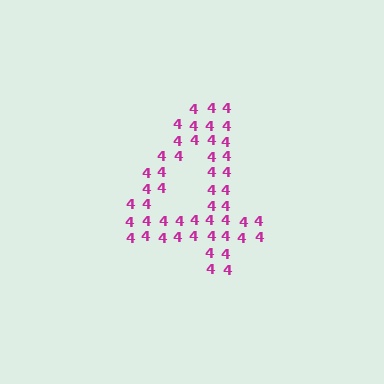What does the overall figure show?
The overall figure shows the digit 4.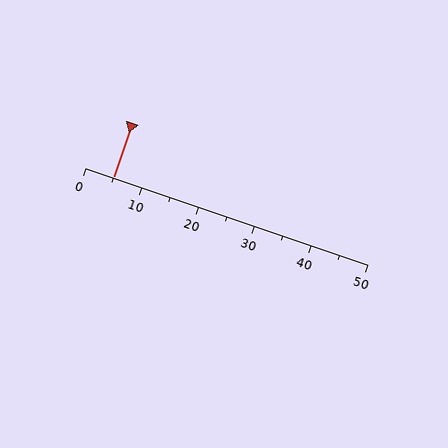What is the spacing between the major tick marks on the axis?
The major ticks are spaced 10 apart.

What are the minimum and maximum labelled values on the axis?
The axis runs from 0 to 50.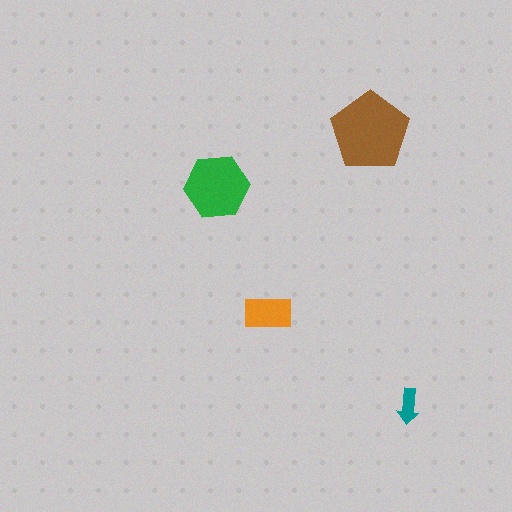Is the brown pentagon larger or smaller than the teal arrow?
Larger.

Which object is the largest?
The brown pentagon.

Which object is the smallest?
The teal arrow.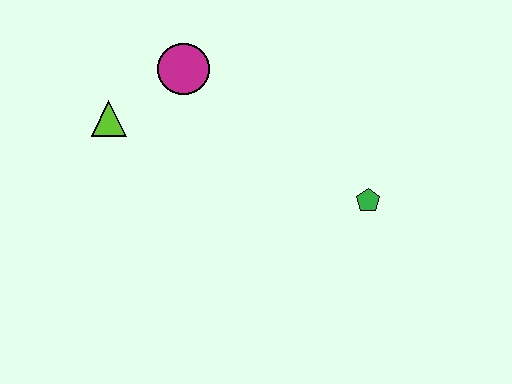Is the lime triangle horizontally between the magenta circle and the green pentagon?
No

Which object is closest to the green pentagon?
The magenta circle is closest to the green pentagon.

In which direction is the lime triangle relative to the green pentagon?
The lime triangle is to the left of the green pentagon.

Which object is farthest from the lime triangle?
The green pentagon is farthest from the lime triangle.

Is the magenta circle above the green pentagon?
Yes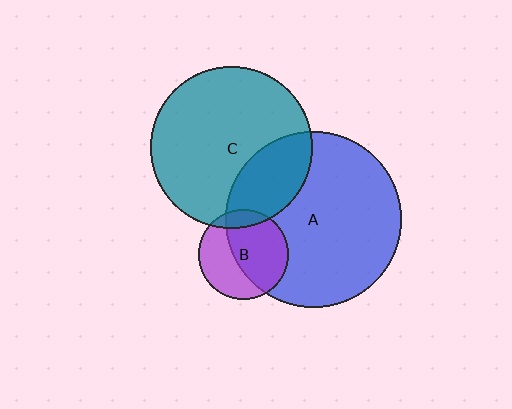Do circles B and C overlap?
Yes.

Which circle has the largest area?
Circle A (blue).